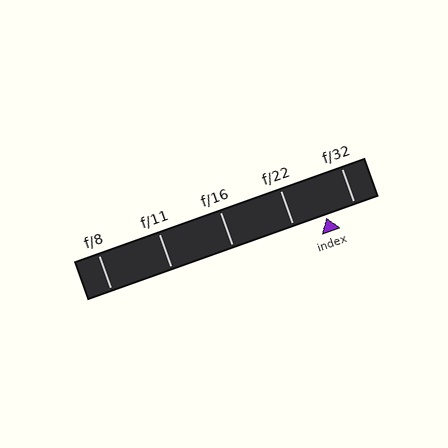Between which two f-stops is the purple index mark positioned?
The index mark is between f/22 and f/32.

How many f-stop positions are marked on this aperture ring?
There are 5 f-stop positions marked.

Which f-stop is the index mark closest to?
The index mark is closest to f/32.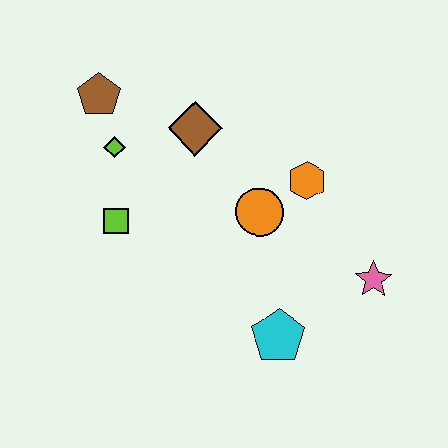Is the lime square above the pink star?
Yes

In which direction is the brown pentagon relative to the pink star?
The brown pentagon is to the left of the pink star.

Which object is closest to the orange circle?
The orange hexagon is closest to the orange circle.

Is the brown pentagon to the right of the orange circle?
No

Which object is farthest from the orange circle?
The brown pentagon is farthest from the orange circle.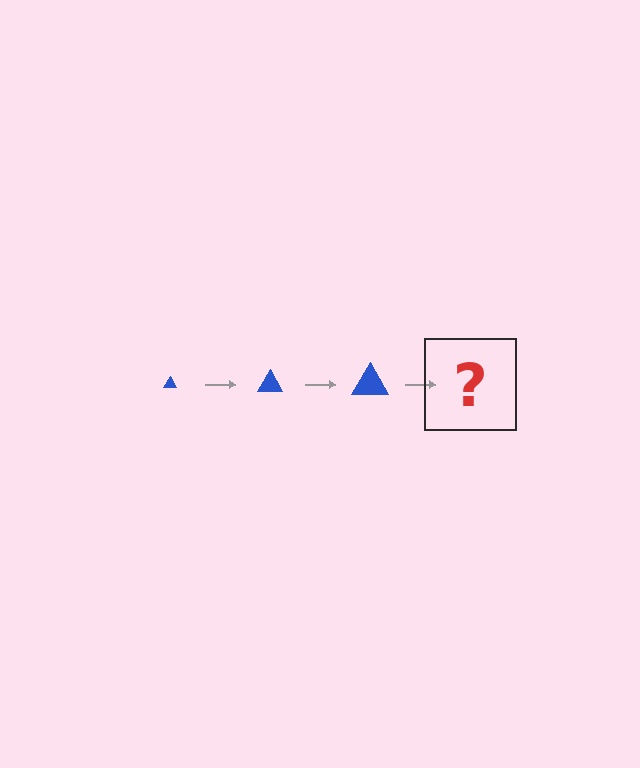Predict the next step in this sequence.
The next step is a blue triangle, larger than the previous one.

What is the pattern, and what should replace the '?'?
The pattern is that the triangle gets progressively larger each step. The '?' should be a blue triangle, larger than the previous one.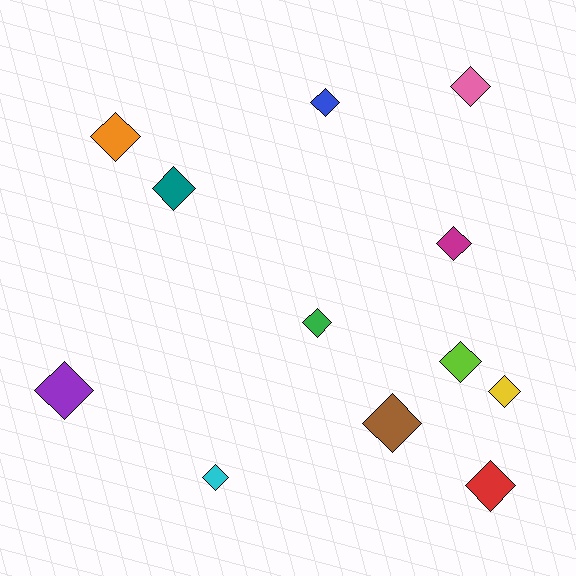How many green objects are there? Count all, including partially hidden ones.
There is 1 green object.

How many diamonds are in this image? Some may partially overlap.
There are 12 diamonds.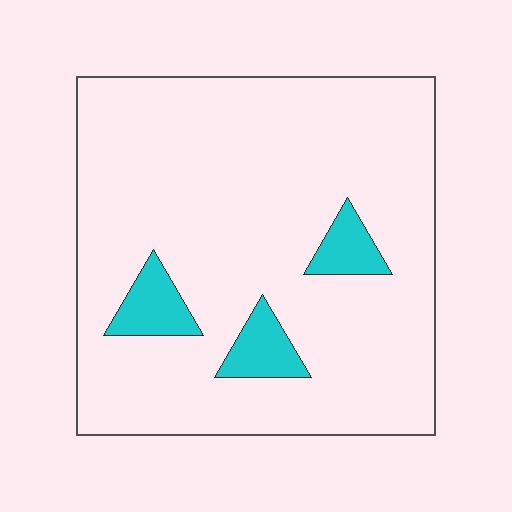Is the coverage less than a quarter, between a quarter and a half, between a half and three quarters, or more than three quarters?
Less than a quarter.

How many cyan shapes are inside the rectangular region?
3.